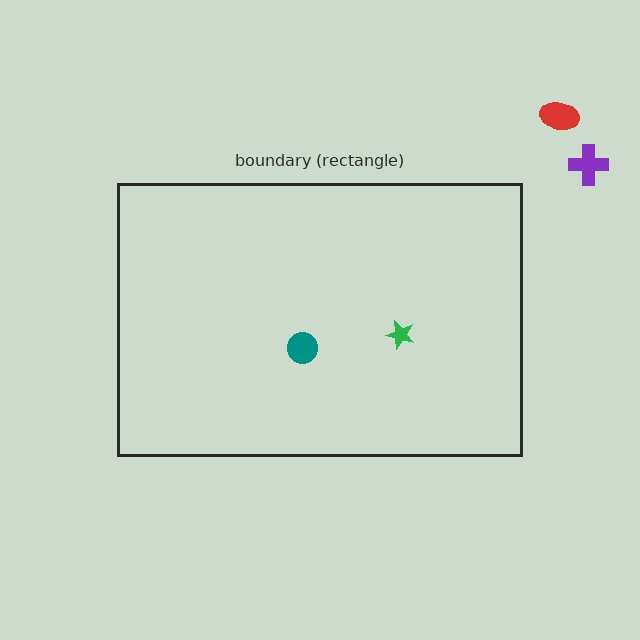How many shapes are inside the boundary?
2 inside, 2 outside.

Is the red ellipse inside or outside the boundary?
Outside.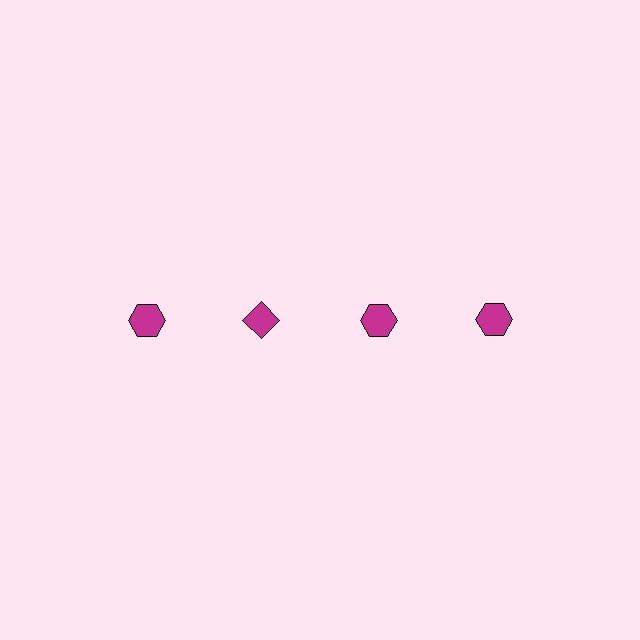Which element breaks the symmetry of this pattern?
The magenta diamond in the top row, second from left column breaks the symmetry. All other shapes are magenta hexagons.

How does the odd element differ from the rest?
It has a different shape: diamond instead of hexagon.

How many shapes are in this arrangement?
There are 4 shapes arranged in a grid pattern.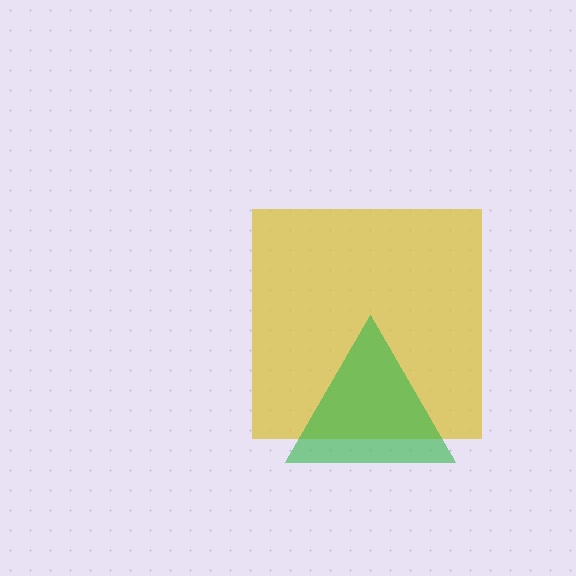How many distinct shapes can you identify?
There are 2 distinct shapes: a yellow square, a green triangle.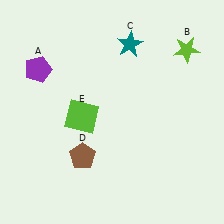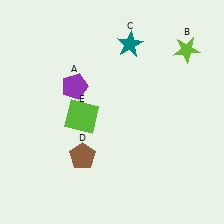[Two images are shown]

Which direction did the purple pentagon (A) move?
The purple pentagon (A) moved right.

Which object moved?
The purple pentagon (A) moved right.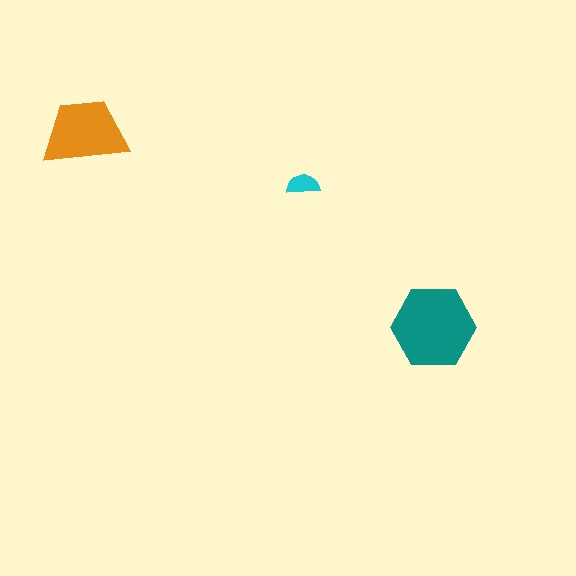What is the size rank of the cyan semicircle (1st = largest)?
3rd.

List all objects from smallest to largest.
The cyan semicircle, the orange trapezoid, the teal hexagon.